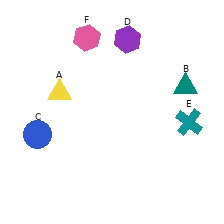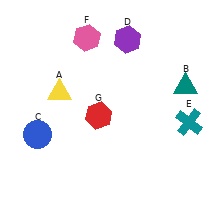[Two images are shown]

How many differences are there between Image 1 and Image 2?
There is 1 difference between the two images.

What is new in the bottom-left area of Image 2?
A red hexagon (G) was added in the bottom-left area of Image 2.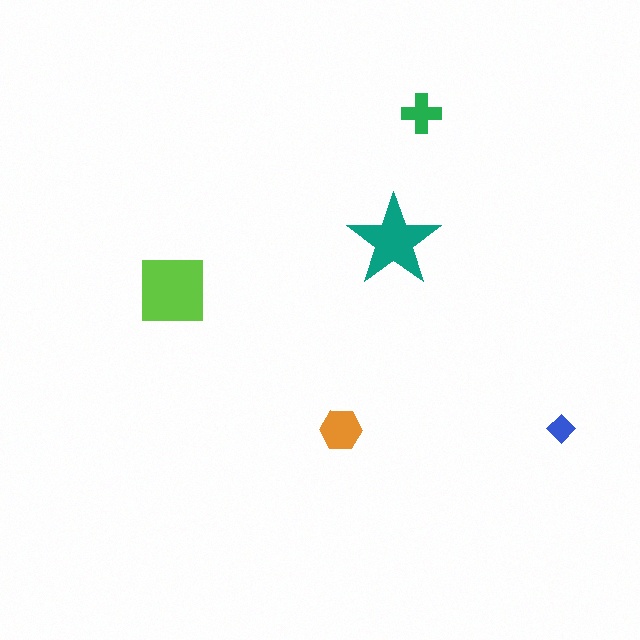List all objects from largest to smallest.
The lime square, the teal star, the orange hexagon, the green cross, the blue diamond.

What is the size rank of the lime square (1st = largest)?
1st.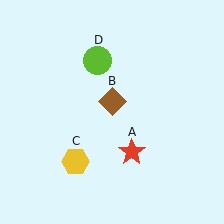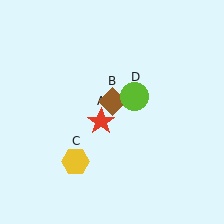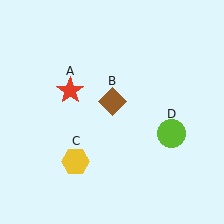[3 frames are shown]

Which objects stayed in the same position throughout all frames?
Brown diamond (object B) and yellow hexagon (object C) remained stationary.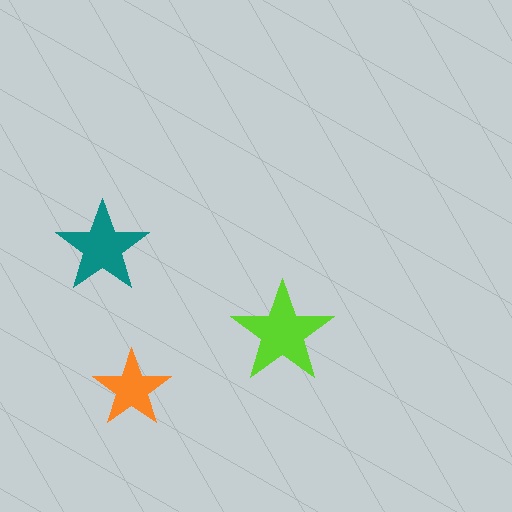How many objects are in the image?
There are 3 objects in the image.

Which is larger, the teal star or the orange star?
The teal one.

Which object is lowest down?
The orange star is bottommost.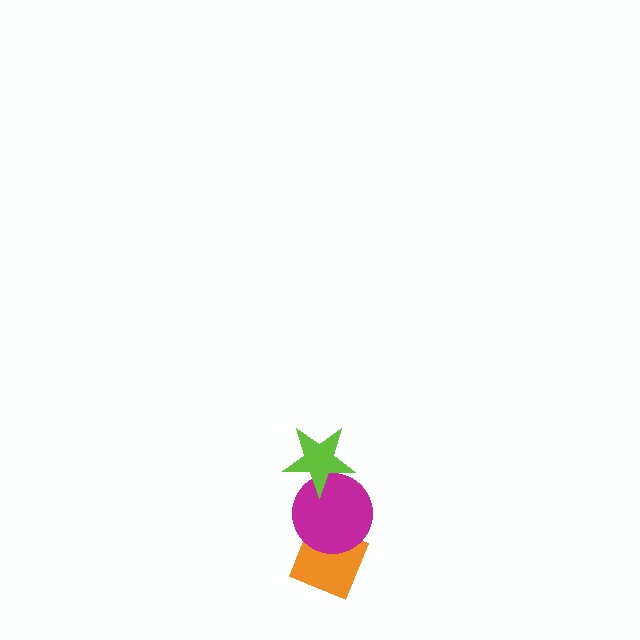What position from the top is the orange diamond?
The orange diamond is 3rd from the top.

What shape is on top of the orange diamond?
The magenta circle is on top of the orange diamond.